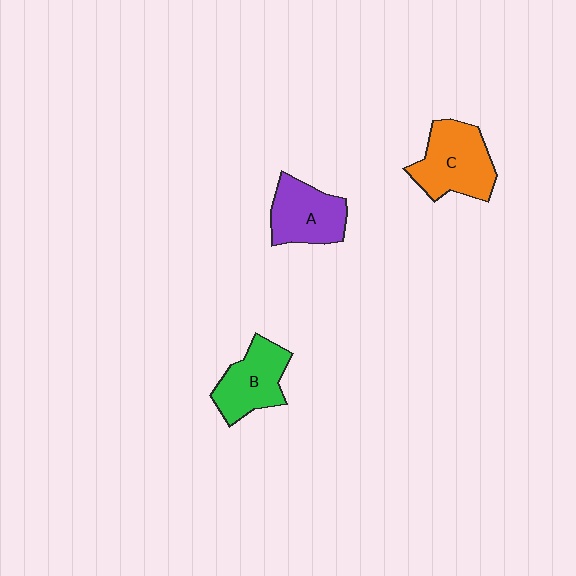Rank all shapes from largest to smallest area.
From largest to smallest: C (orange), A (purple), B (green).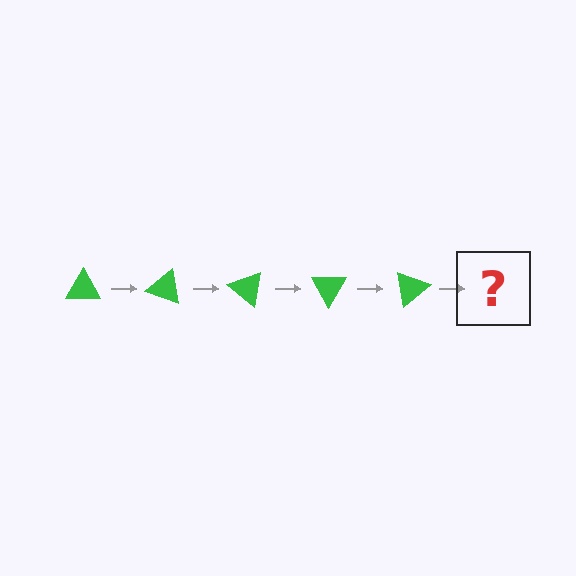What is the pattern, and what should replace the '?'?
The pattern is that the triangle rotates 20 degrees each step. The '?' should be a green triangle rotated 100 degrees.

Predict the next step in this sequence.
The next step is a green triangle rotated 100 degrees.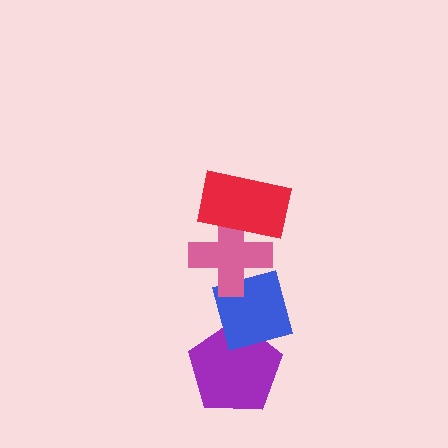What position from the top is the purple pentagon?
The purple pentagon is 4th from the top.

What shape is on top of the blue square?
The pink cross is on top of the blue square.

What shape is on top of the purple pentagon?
The blue square is on top of the purple pentagon.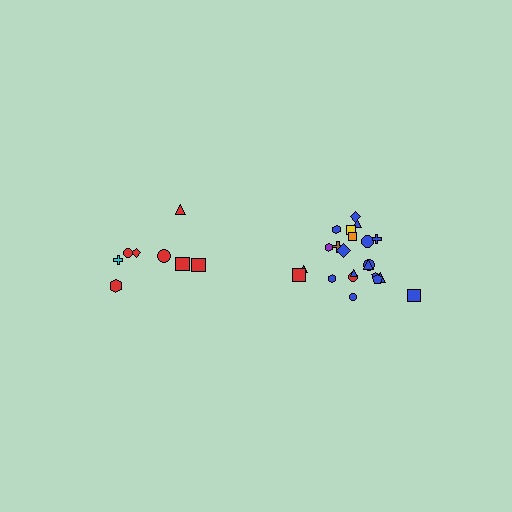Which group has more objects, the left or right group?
The right group.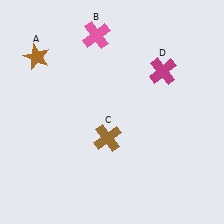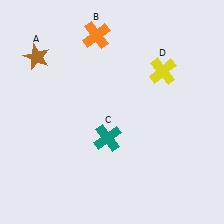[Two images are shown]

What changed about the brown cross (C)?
In Image 1, C is brown. In Image 2, it changed to teal.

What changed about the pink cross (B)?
In Image 1, B is pink. In Image 2, it changed to orange.